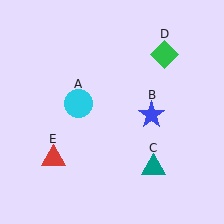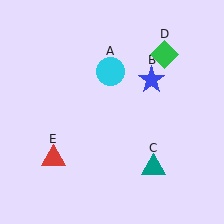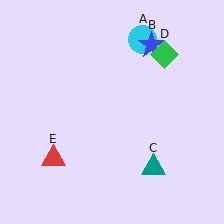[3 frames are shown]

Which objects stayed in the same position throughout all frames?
Teal triangle (object C) and green diamond (object D) and red triangle (object E) remained stationary.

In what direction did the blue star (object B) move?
The blue star (object B) moved up.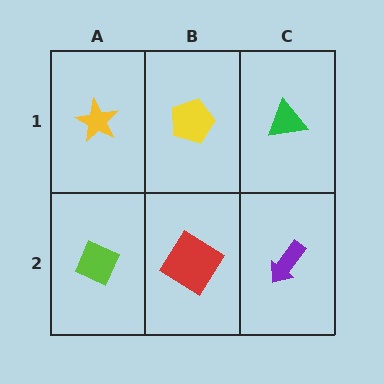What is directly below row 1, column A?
A lime diamond.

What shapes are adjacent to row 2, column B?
A yellow pentagon (row 1, column B), a lime diamond (row 2, column A), a purple arrow (row 2, column C).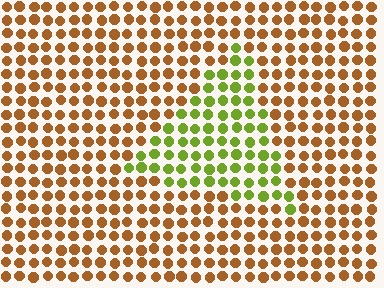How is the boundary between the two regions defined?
The boundary is defined purely by a slight shift in hue (about 59 degrees). Spacing, size, and orientation are identical on both sides.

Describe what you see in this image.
The image is filled with small brown elements in a uniform arrangement. A triangle-shaped region is visible where the elements are tinted to a slightly different hue, forming a subtle color boundary.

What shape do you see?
I see a triangle.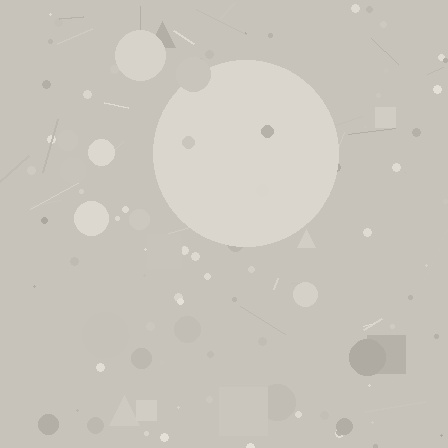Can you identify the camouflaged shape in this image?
The camouflaged shape is a circle.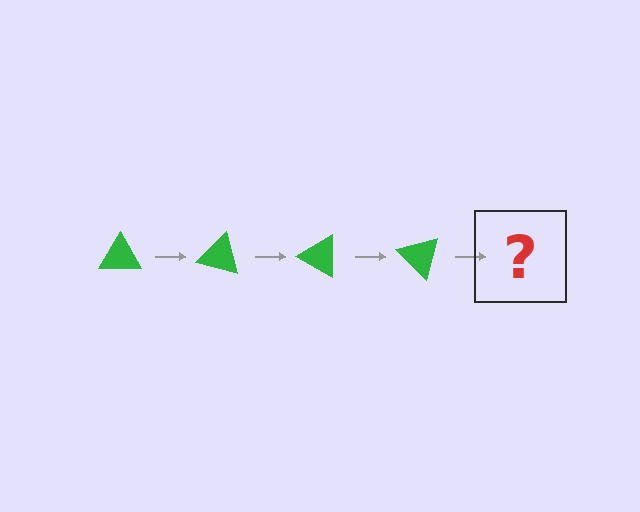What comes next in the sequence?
The next element should be a green triangle rotated 60 degrees.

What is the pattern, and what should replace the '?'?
The pattern is that the triangle rotates 15 degrees each step. The '?' should be a green triangle rotated 60 degrees.